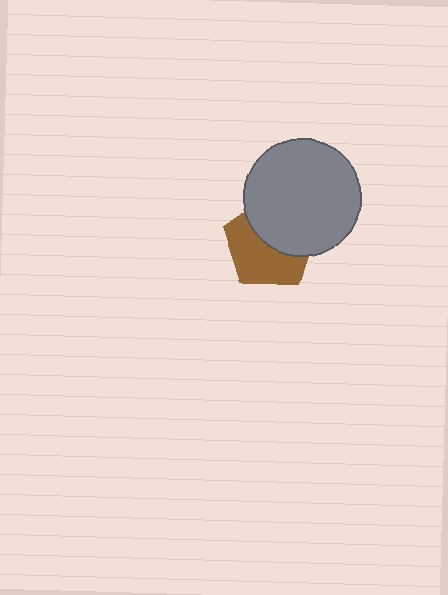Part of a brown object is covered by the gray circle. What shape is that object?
It is a pentagon.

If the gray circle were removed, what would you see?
You would see the complete brown pentagon.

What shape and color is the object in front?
The object in front is a gray circle.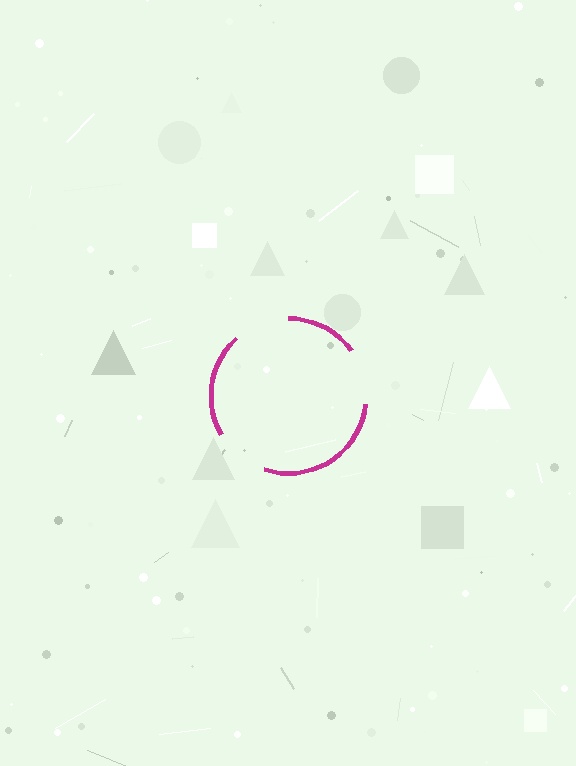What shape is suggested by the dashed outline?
The dashed outline suggests a circle.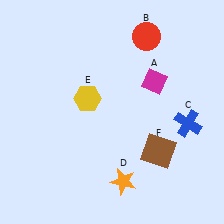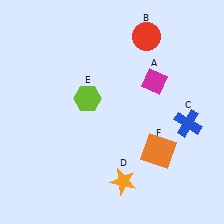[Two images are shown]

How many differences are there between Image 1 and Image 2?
There are 2 differences between the two images.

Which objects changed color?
E changed from yellow to lime. F changed from brown to orange.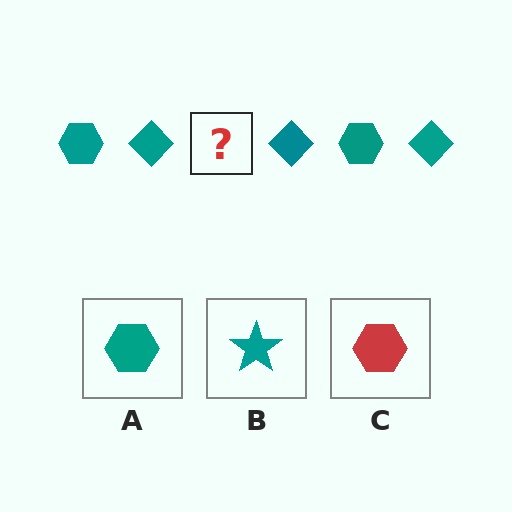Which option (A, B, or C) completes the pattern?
A.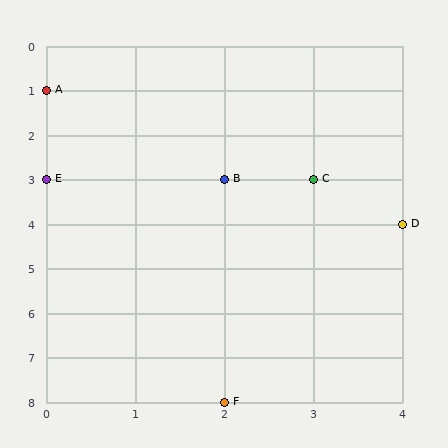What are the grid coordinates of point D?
Point D is at grid coordinates (4, 4).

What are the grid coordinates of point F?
Point F is at grid coordinates (2, 8).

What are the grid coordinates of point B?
Point B is at grid coordinates (2, 3).